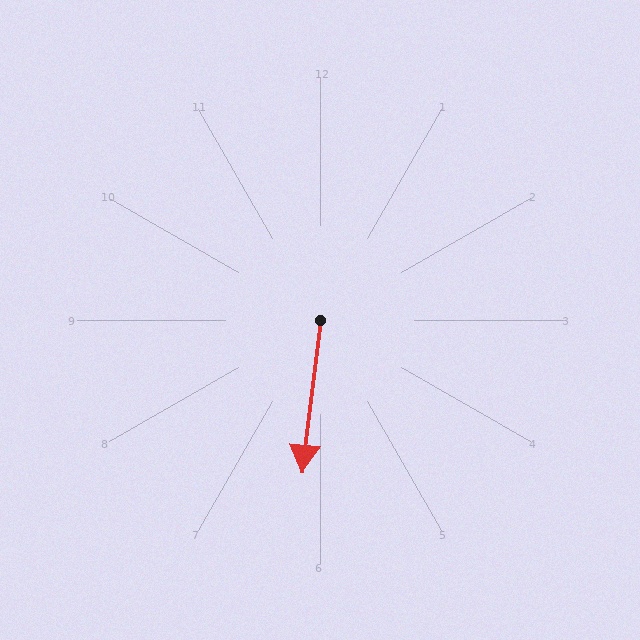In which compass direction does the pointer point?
South.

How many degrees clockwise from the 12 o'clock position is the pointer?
Approximately 187 degrees.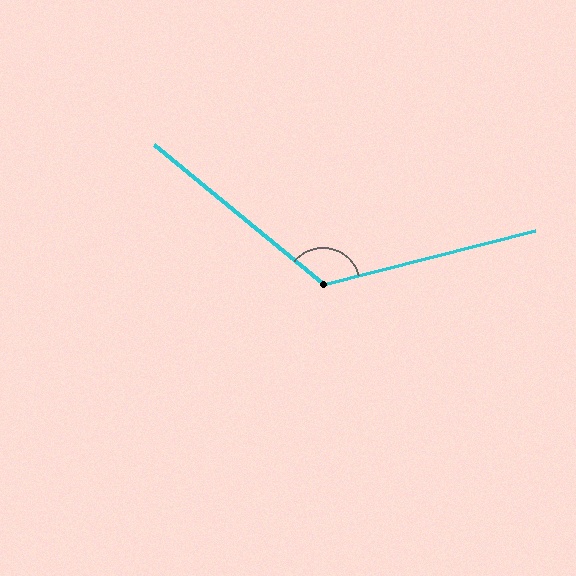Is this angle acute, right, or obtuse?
It is obtuse.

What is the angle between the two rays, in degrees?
Approximately 126 degrees.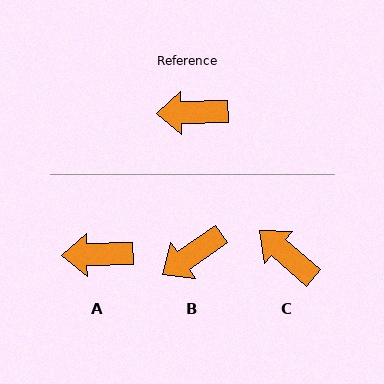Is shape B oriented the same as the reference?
No, it is off by about 33 degrees.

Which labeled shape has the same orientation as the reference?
A.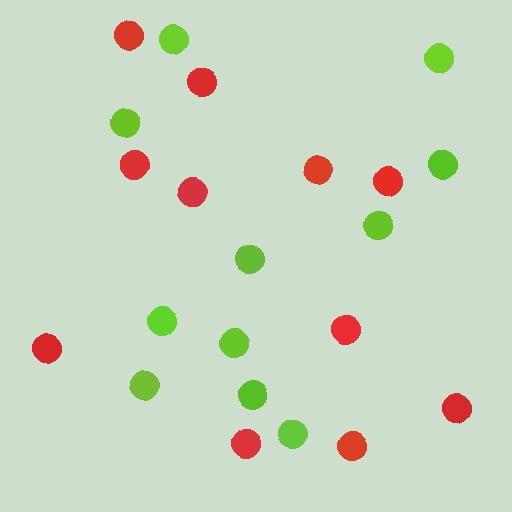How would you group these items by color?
There are 2 groups: one group of lime circles (11) and one group of red circles (11).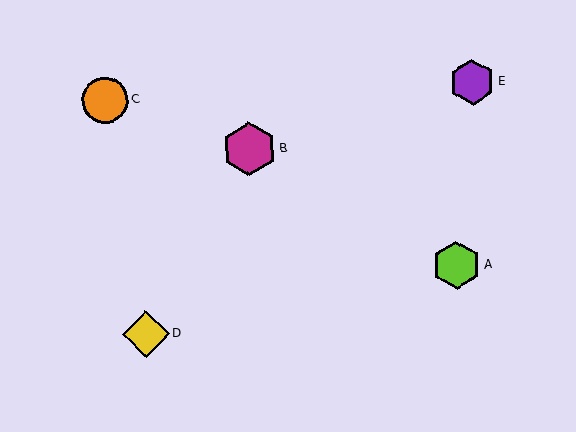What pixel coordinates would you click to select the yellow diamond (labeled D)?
Click at (146, 334) to select the yellow diamond D.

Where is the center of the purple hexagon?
The center of the purple hexagon is at (472, 82).